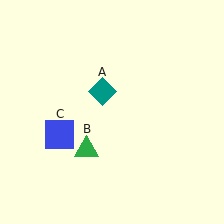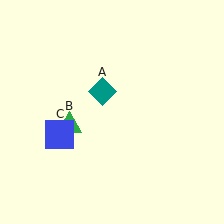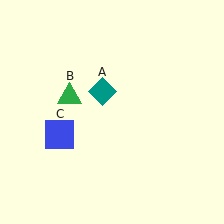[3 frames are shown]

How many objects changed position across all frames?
1 object changed position: green triangle (object B).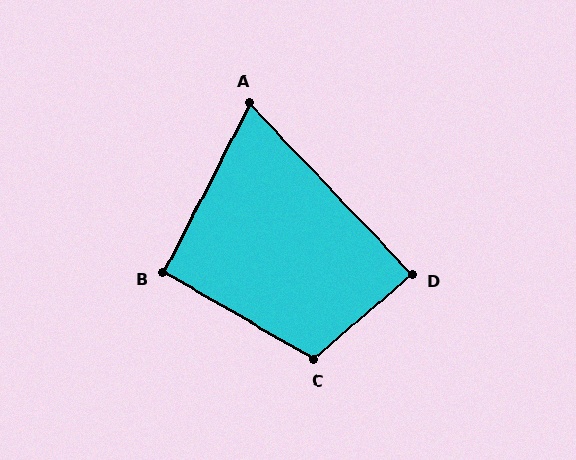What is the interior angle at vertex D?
Approximately 87 degrees (approximately right).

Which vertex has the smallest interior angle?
A, at approximately 71 degrees.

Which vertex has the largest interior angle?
C, at approximately 109 degrees.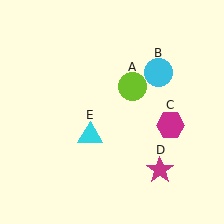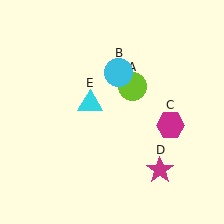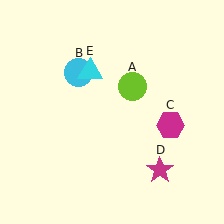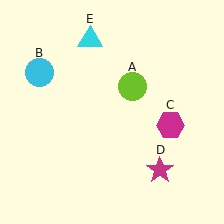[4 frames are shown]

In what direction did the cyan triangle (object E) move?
The cyan triangle (object E) moved up.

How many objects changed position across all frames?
2 objects changed position: cyan circle (object B), cyan triangle (object E).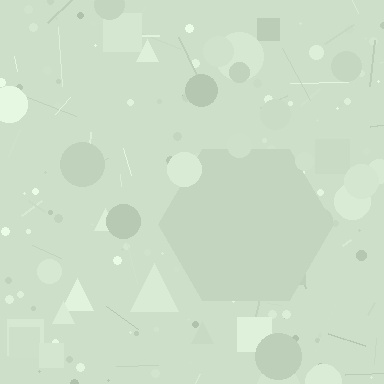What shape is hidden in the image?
A hexagon is hidden in the image.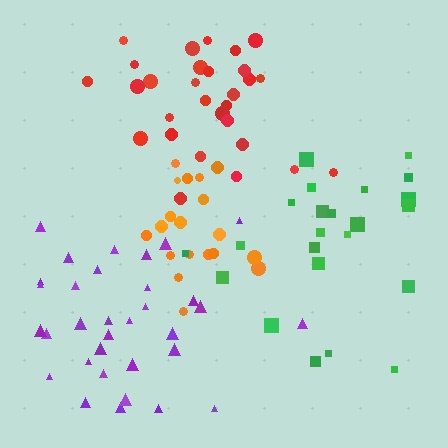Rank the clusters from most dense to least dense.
orange, red, purple, green.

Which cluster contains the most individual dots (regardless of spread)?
Purple (33).